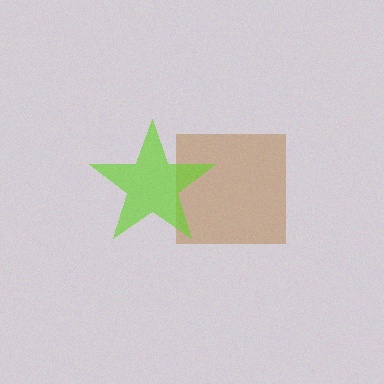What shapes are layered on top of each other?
The layered shapes are: a brown square, a lime star.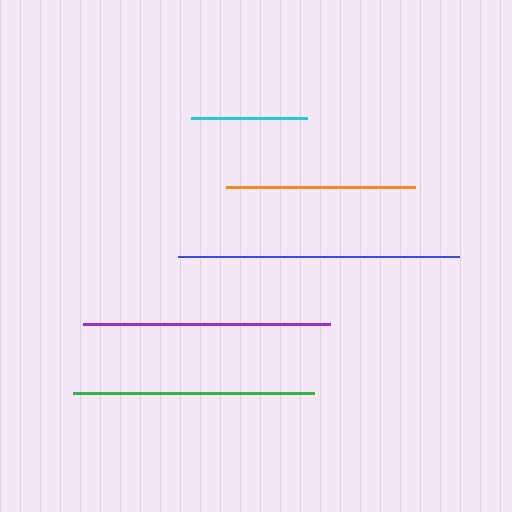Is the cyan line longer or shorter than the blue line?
The blue line is longer than the cyan line.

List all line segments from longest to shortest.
From longest to shortest: blue, purple, green, orange, cyan.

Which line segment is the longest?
The blue line is the longest at approximately 281 pixels.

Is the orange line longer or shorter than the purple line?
The purple line is longer than the orange line.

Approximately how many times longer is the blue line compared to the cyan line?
The blue line is approximately 2.4 times the length of the cyan line.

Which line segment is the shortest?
The cyan line is the shortest at approximately 115 pixels.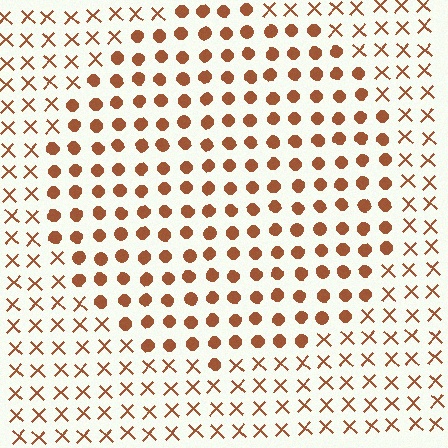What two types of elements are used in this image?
The image uses circles inside the circle region and X marks outside it.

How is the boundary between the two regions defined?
The boundary is defined by a change in element shape: circles inside vs. X marks outside. All elements share the same color and spacing.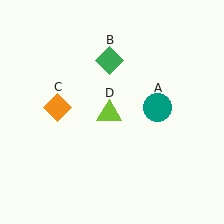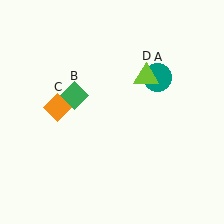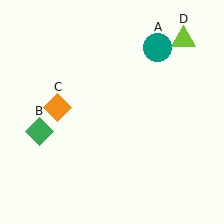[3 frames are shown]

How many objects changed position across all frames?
3 objects changed position: teal circle (object A), green diamond (object B), lime triangle (object D).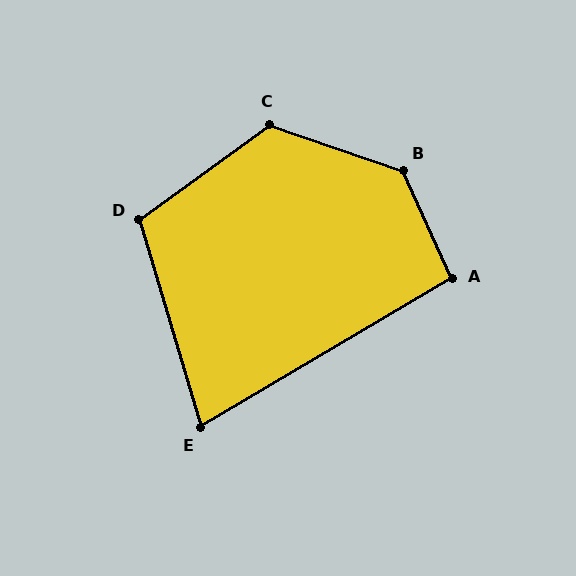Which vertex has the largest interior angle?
B, at approximately 133 degrees.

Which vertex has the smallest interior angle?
E, at approximately 76 degrees.